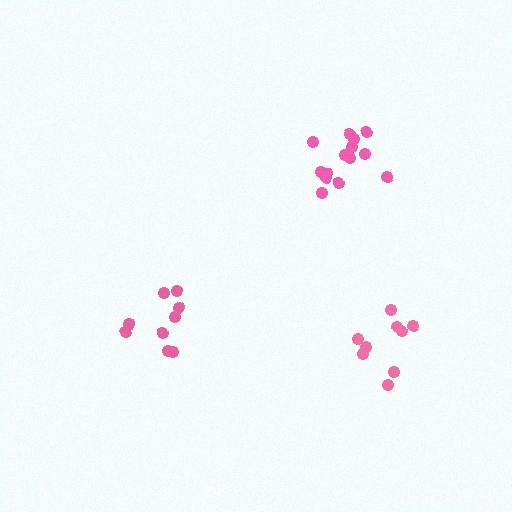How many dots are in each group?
Group 1: 9 dots, Group 2: 9 dots, Group 3: 14 dots (32 total).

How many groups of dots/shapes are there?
There are 3 groups.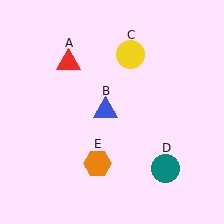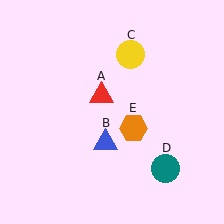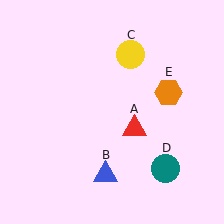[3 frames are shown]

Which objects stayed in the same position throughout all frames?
Yellow circle (object C) and teal circle (object D) remained stationary.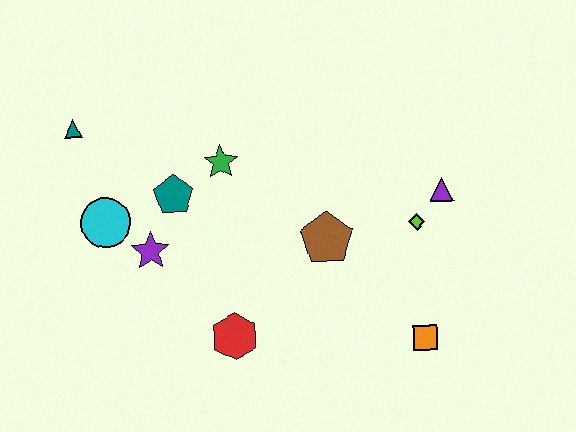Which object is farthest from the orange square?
The teal triangle is farthest from the orange square.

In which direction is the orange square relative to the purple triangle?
The orange square is below the purple triangle.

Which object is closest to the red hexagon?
The purple star is closest to the red hexagon.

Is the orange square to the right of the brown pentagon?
Yes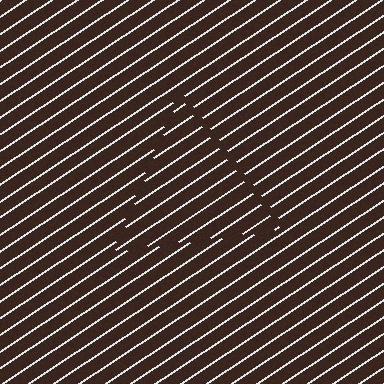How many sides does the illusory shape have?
3 sides — the line-ends trace a triangle.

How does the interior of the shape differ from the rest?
The interior of the shape contains the same grating, shifted by half a period — the contour is defined by the phase discontinuity where line-ends from the inner and outer gratings abut.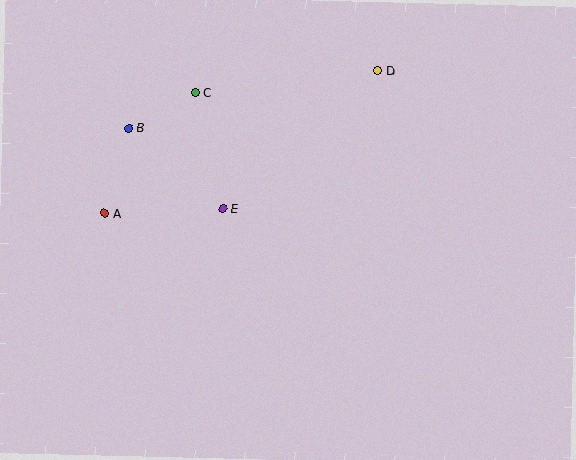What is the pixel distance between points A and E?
The distance between A and E is 118 pixels.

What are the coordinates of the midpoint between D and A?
The midpoint between D and A is at (241, 142).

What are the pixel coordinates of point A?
Point A is at (105, 213).